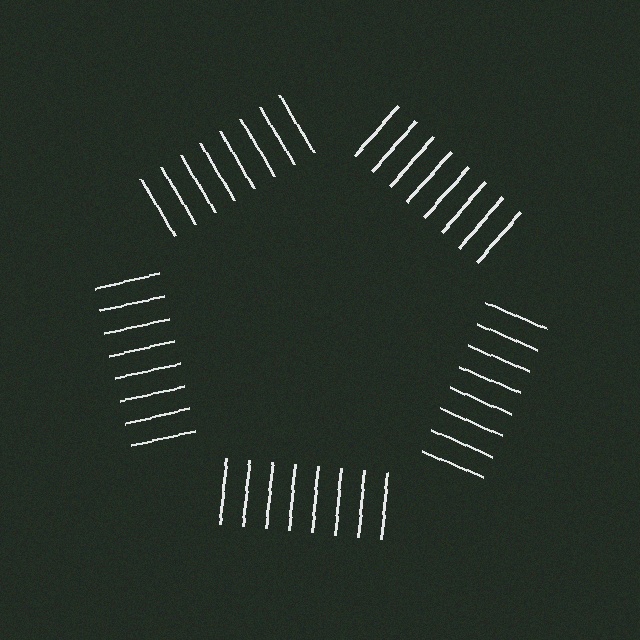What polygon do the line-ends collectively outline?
An illusory pentagon — the line segments terminate on its edges but no continuous stroke is drawn.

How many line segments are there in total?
40 — 8 along each of the 5 edges.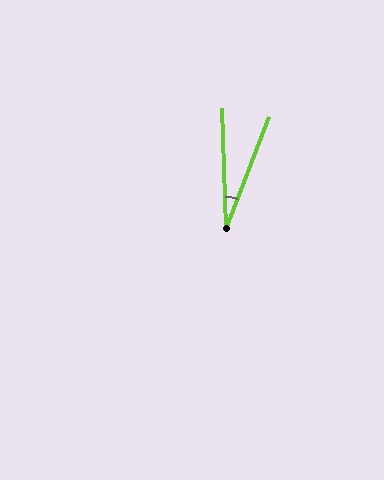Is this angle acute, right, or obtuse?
It is acute.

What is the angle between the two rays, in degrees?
Approximately 23 degrees.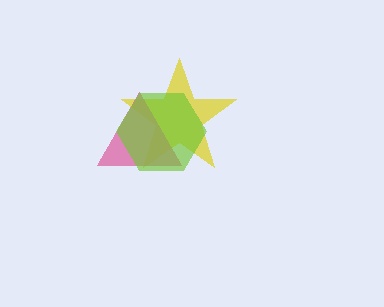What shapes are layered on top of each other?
The layered shapes are: a yellow star, a pink triangle, a lime hexagon.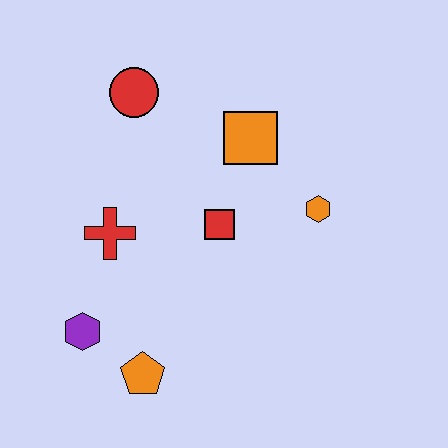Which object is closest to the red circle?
The orange square is closest to the red circle.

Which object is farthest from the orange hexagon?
The purple hexagon is farthest from the orange hexagon.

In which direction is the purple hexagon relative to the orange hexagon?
The purple hexagon is to the left of the orange hexagon.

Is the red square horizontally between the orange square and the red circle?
Yes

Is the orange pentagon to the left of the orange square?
Yes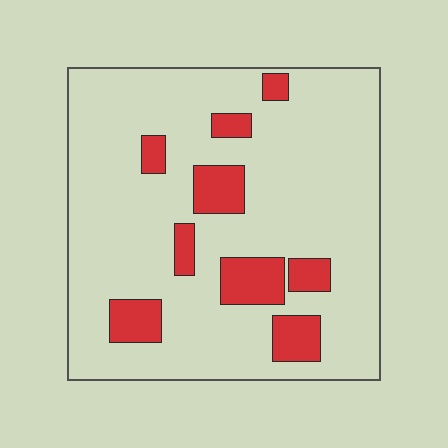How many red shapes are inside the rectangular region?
9.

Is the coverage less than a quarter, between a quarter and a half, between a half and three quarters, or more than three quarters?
Less than a quarter.